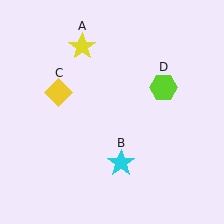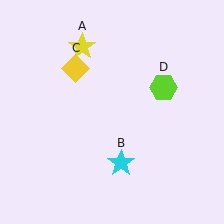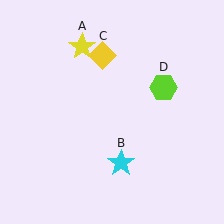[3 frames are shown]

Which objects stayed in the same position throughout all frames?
Yellow star (object A) and cyan star (object B) and lime hexagon (object D) remained stationary.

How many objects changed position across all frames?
1 object changed position: yellow diamond (object C).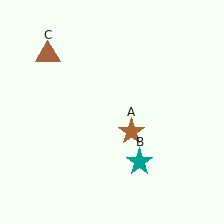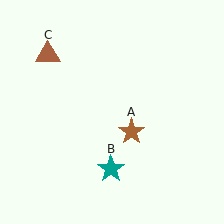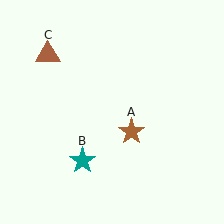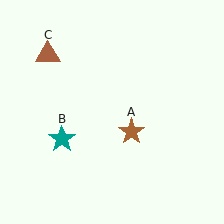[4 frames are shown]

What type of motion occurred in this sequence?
The teal star (object B) rotated clockwise around the center of the scene.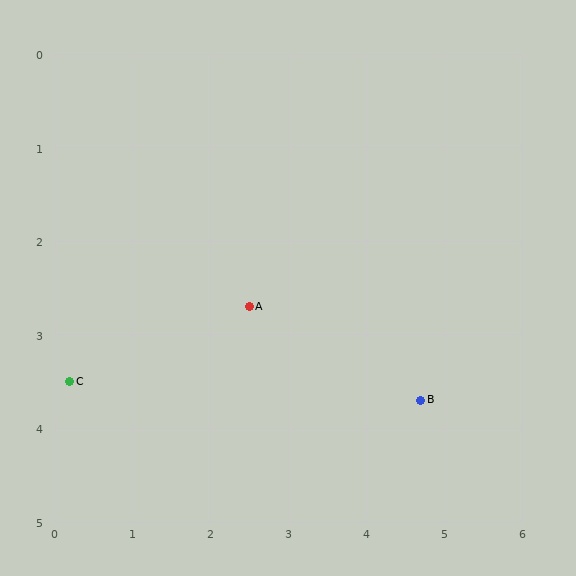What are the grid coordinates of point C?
Point C is at approximately (0.2, 3.5).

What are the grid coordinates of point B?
Point B is at approximately (4.7, 3.7).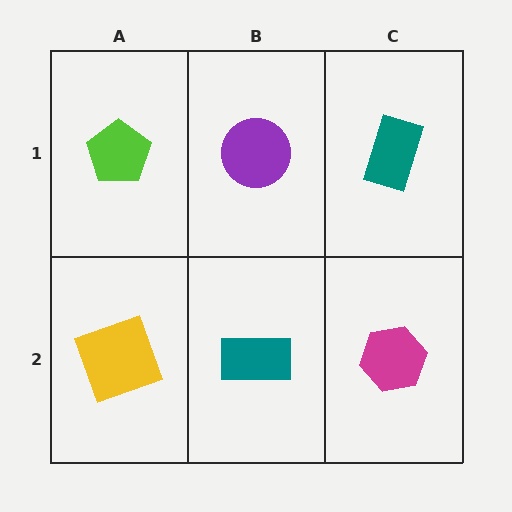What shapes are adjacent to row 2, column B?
A purple circle (row 1, column B), a yellow square (row 2, column A), a magenta hexagon (row 2, column C).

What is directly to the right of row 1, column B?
A teal rectangle.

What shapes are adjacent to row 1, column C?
A magenta hexagon (row 2, column C), a purple circle (row 1, column B).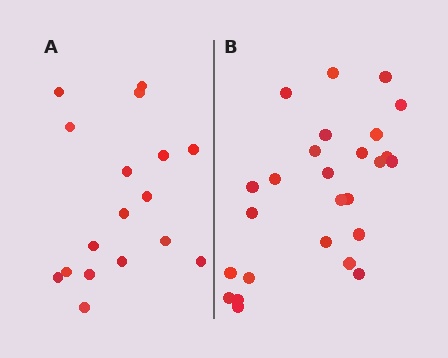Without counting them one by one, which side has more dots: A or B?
Region B (the right region) has more dots.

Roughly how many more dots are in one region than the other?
Region B has roughly 8 or so more dots than region A.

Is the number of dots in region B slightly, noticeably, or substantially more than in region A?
Region B has substantially more. The ratio is roughly 1.5 to 1.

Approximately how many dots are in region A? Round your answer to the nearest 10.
About 20 dots. (The exact count is 17, which rounds to 20.)